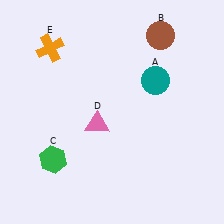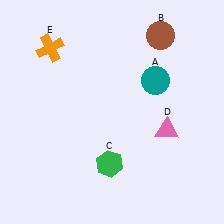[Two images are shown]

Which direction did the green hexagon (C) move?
The green hexagon (C) moved right.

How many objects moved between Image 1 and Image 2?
2 objects moved between the two images.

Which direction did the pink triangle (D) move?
The pink triangle (D) moved right.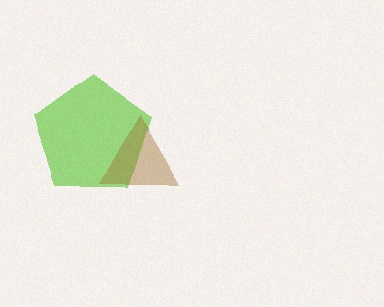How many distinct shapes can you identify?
There are 2 distinct shapes: a lime pentagon, a brown triangle.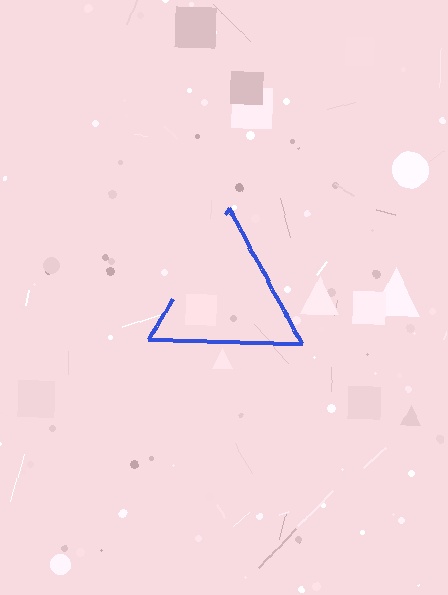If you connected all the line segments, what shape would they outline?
They would outline a triangle.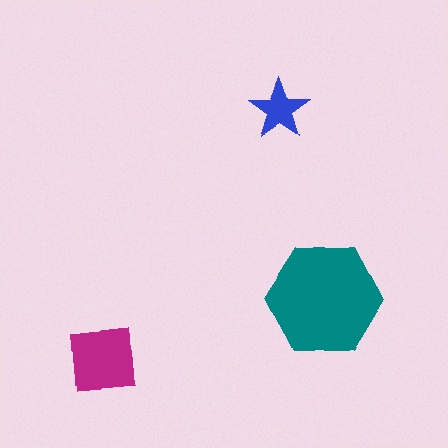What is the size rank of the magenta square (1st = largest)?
2nd.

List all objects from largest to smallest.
The teal hexagon, the magenta square, the blue star.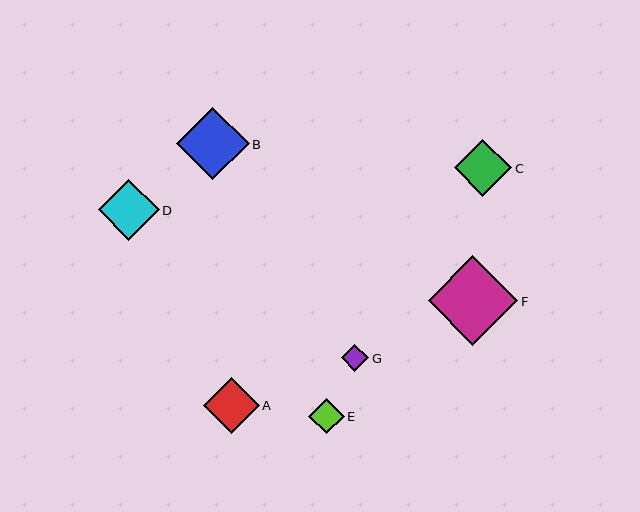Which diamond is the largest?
Diamond F is the largest with a size of approximately 90 pixels.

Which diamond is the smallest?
Diamond G is the smallest with a size of approximately 27 pixels.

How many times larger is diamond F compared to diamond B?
Diamond F is approximately 1.2 times the size of diamond B.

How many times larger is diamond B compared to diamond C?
Diamond B is approximately 1.3 times the size of diamond C.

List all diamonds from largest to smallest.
From largest to smallest: F, B, D, C, A, E, G.